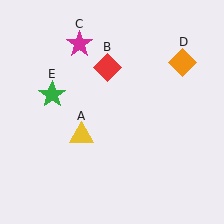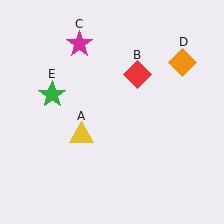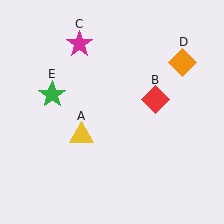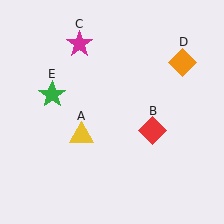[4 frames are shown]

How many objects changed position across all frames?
1 object changed position: red diamond (object B).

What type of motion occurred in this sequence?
The red diamond (object B) rotated clockwise around the center of the scene.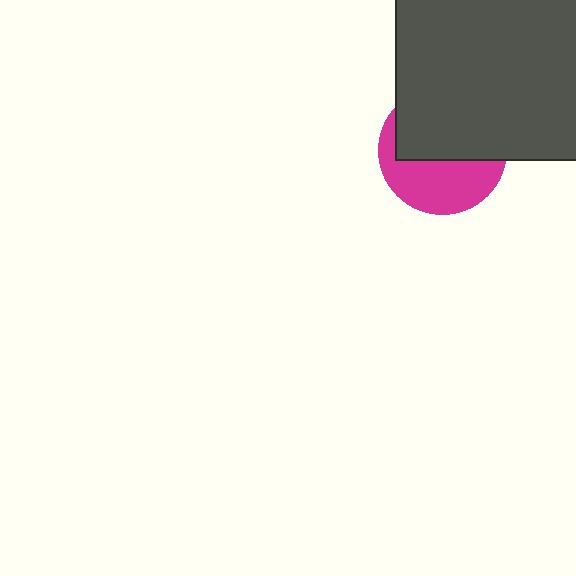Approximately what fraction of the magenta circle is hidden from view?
Roughly 55% of the magenta circle is hidden behind the dark gray square.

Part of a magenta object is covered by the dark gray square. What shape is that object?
It is a circle.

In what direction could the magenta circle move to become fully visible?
The magenta circle could move down. That would shift it out from behind the dark gray square entirely.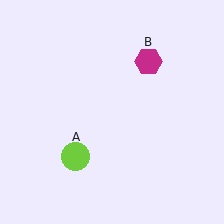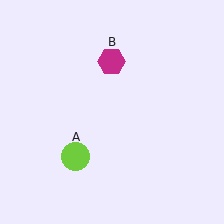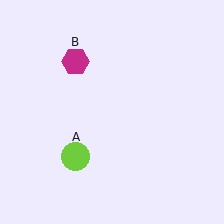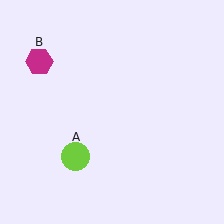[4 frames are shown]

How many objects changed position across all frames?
1 object changed position: magenta hexagon (object B).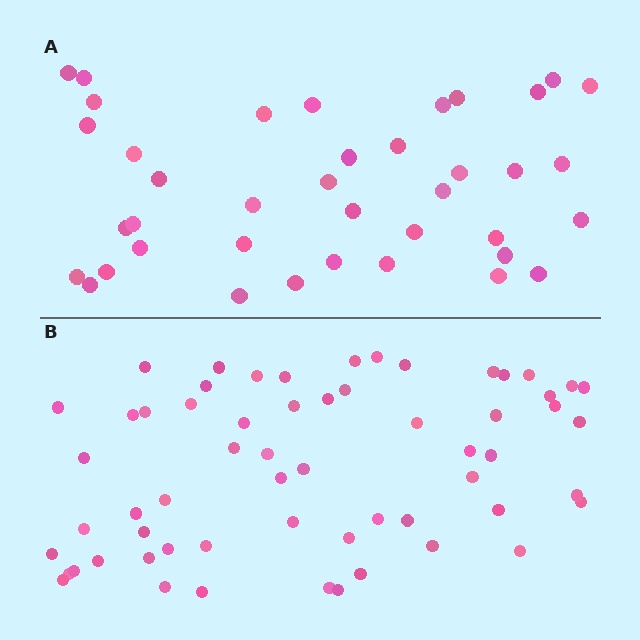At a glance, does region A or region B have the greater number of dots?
Region B (the bottom region) has more dots.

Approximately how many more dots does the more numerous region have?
Region B has approximately 20 more dots than region A.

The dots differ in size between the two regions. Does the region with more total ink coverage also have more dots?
No. Region A has more total ink coverage because its dots are larger, but region B actually contains more individual dots. Total area can be misleading — the number of items is what matters here.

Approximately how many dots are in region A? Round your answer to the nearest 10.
About 40 dots. (The exact count is 39, which rounds to 40.)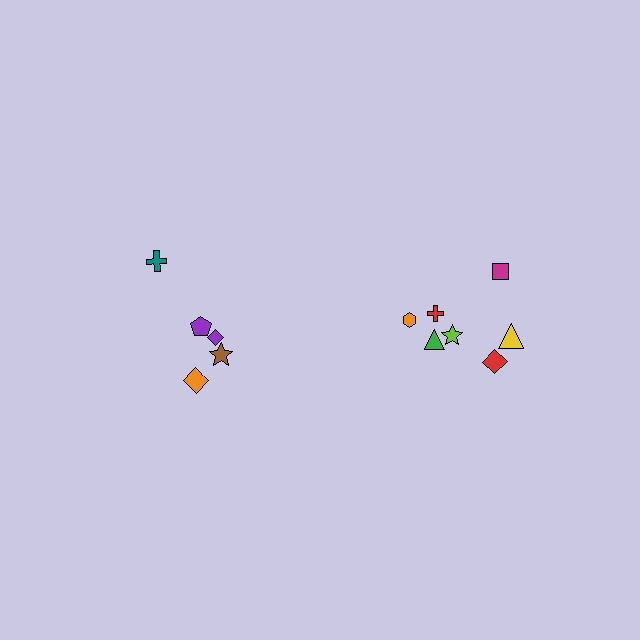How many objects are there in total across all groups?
There are 12 objects.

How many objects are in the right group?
There are 7 objects.